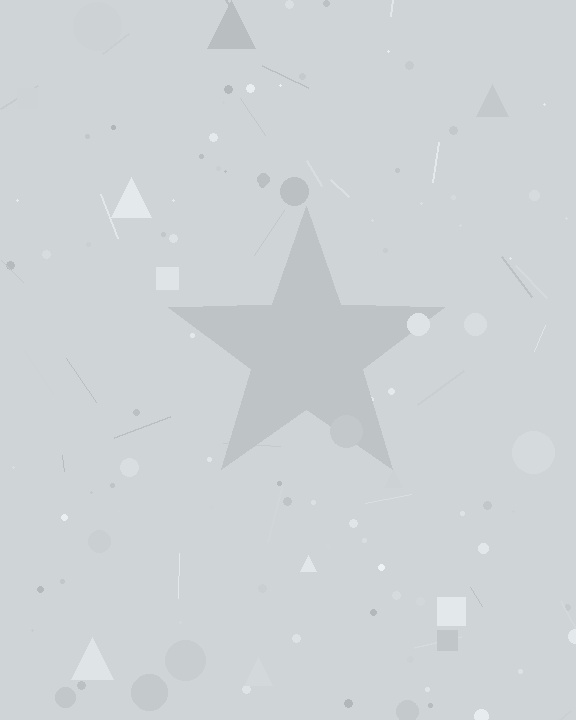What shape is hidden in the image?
A star is hidden in the image.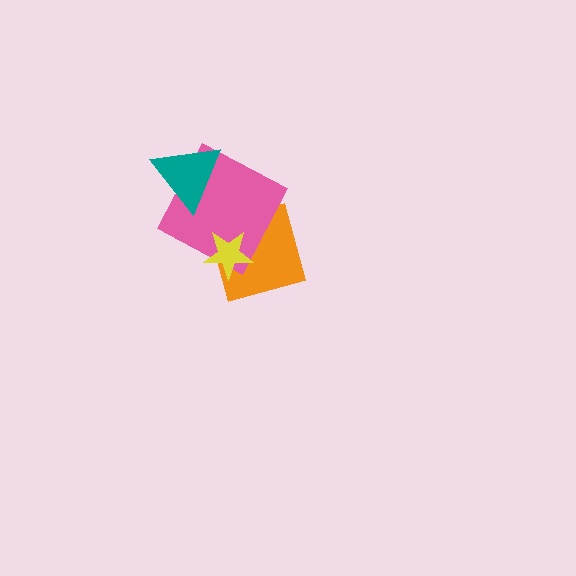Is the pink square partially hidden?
Yes, it is partially covered by another shape.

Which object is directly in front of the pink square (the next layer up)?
The teal triangle is directly in front of the pink square.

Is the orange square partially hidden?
Yes, it is partially covered by another shape.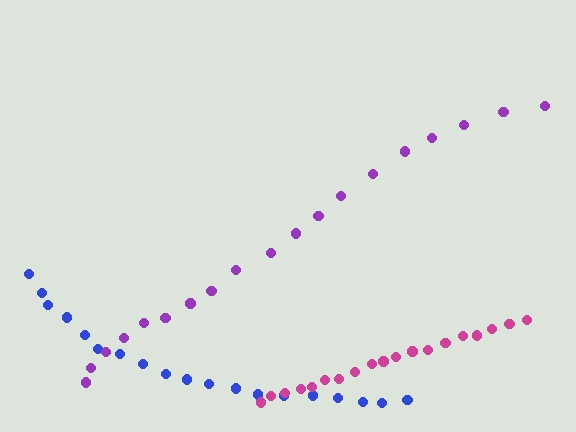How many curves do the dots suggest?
There are 3 distinct paths.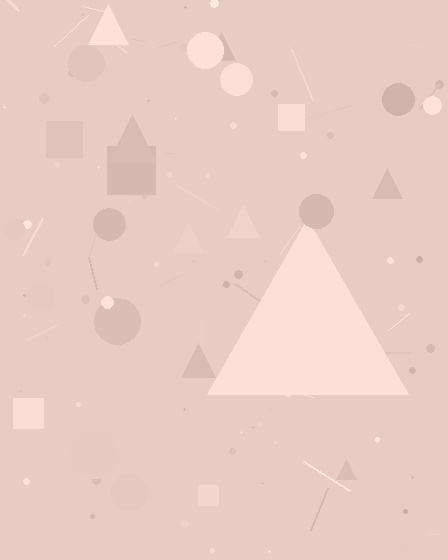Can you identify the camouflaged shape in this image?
The camouflaged shape is a triangle.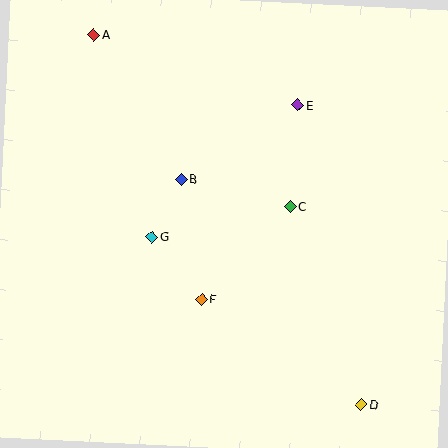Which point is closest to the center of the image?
Point B at (181, 179) is closest to the center.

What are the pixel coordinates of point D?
Point D is at (361, 405).